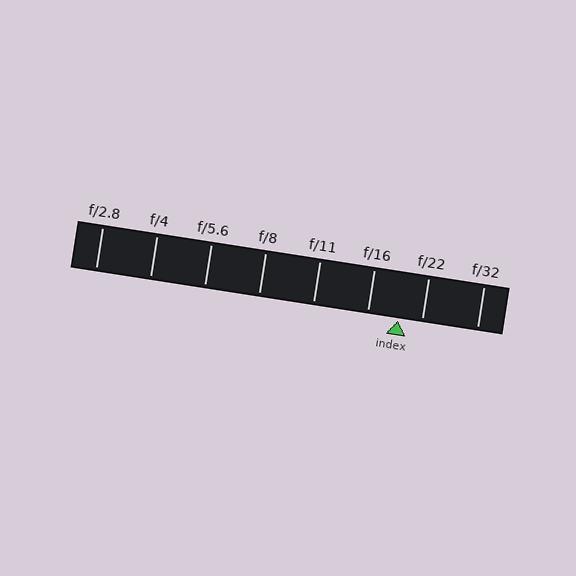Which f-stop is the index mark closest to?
The index mark is closest to f/22.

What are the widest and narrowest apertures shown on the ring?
The widest aperture shown is f/2.8 and the narrowest is f/32.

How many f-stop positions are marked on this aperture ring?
There are 8 f-stop positions marked.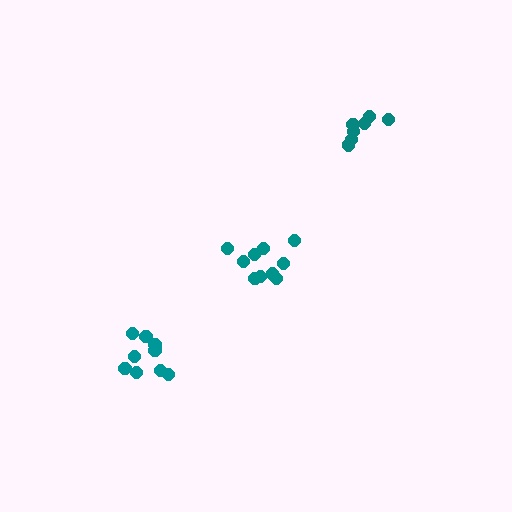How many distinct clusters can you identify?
There are 3 distinct clusters.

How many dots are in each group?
Group 1: 10 dots, Group 2: 7 dots, Group 3: 10 dots (27 total).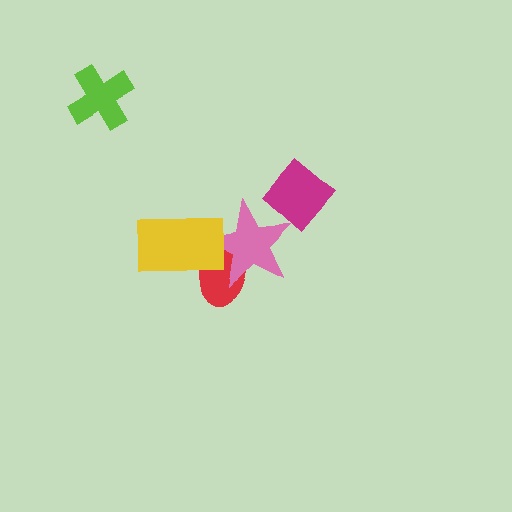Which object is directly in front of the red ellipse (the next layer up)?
The pink star is directly in front of the red ellipse.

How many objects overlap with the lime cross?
0 objects overlap with the lime cross.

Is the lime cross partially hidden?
No, no other shape covers it.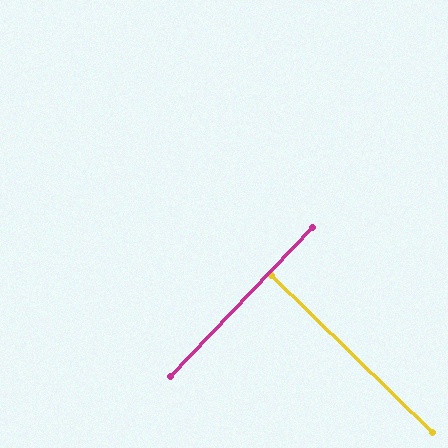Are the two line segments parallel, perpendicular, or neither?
Perpendicular — they meet at approximately 89°.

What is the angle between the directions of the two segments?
Approximately 89 degrees.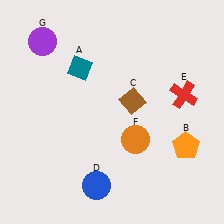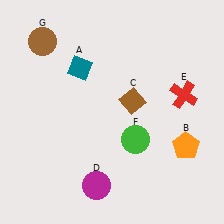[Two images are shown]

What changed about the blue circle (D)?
In Image 1, D is blue. In Image 2, it changed to magenta.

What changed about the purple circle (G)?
In Image 1, G is purple. In Image 2, it changed to brown.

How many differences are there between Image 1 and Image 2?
There are 3 differences between the two images.